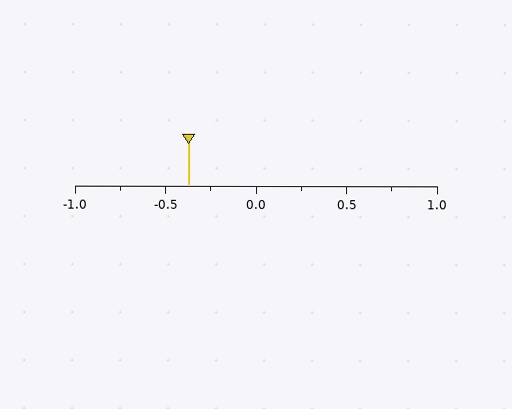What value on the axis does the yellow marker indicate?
The marker indicates approximately -0.38.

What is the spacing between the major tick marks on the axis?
The major ticks are spaced 0.5 apart.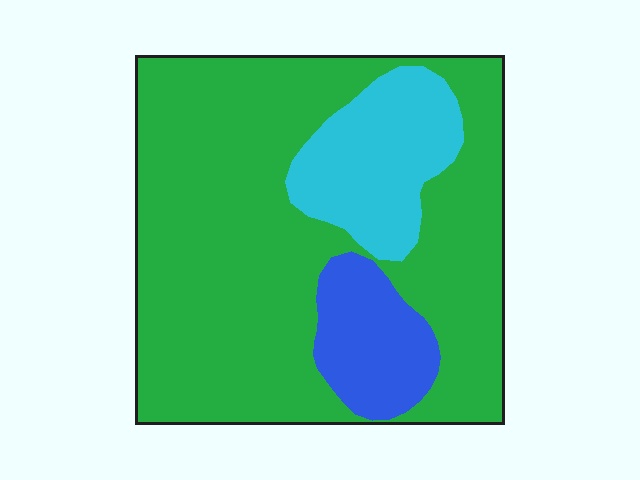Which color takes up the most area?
Green, at roughly 75%.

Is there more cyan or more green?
Green.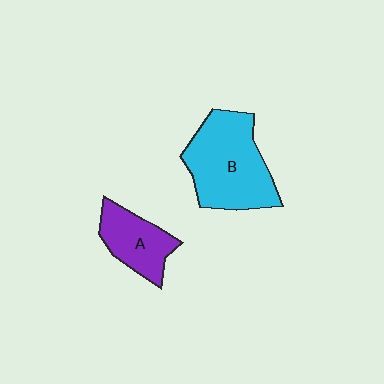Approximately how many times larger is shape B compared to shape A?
Approximately 1.8 times.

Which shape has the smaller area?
Shape A (purple).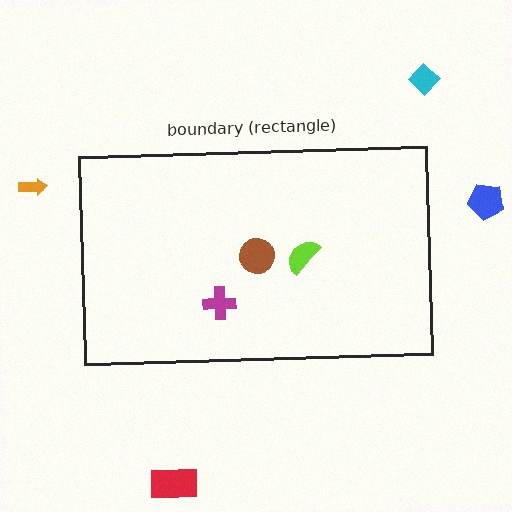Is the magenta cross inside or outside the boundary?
Inside.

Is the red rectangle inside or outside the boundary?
Outside.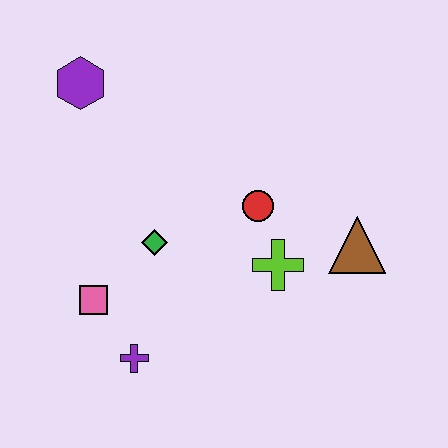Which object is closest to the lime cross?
The red circle is closest to the lime cross.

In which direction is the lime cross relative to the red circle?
The lime cross is below the red circle.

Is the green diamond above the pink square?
Yes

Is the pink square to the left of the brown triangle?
Yes